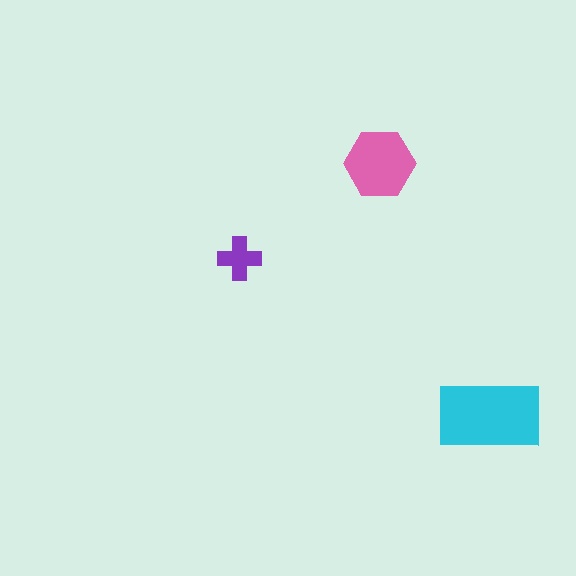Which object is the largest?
The cyan rectangle.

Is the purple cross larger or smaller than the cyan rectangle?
Smaller.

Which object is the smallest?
The purple cross.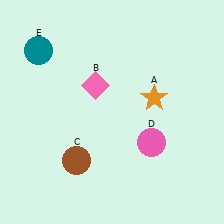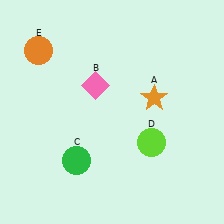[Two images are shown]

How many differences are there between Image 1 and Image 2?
There are 3 differences between the two images.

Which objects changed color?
C changed from brown to green. D changed from pink to lime. E changed from teal to orange.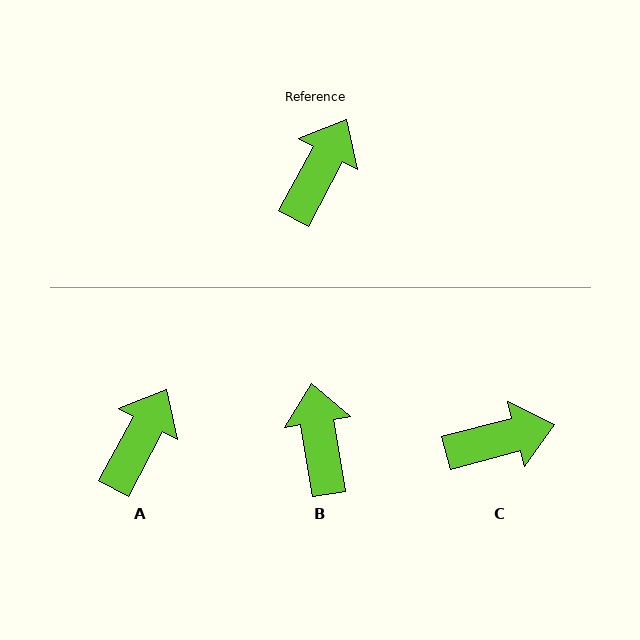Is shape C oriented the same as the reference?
No, it is off by about 47 degrees.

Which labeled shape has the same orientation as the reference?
A.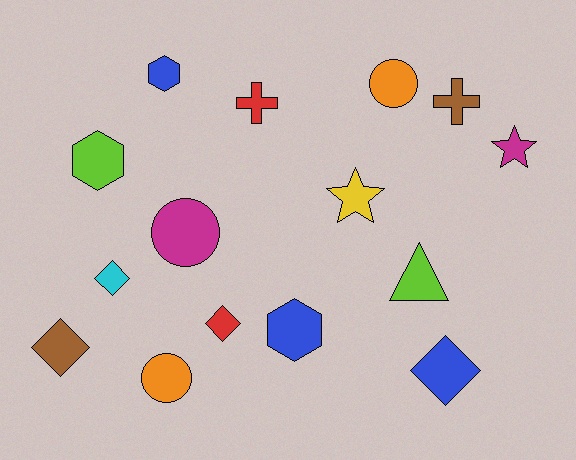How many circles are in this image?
There are 3 circles.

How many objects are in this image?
There are 15 objects.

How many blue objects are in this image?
There are 3 blue objects.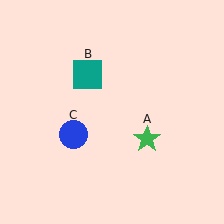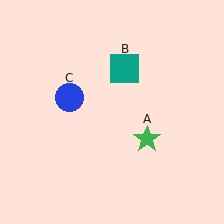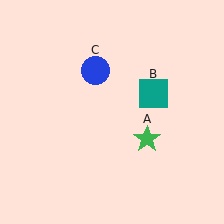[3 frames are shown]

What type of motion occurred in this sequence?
The teal square (object B), blue circle (object C) rotated clockwise around the center of the scene.